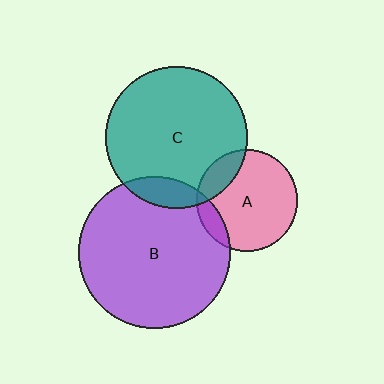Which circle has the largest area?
Circle B (purple).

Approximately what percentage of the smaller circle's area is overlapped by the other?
Approximately 10%.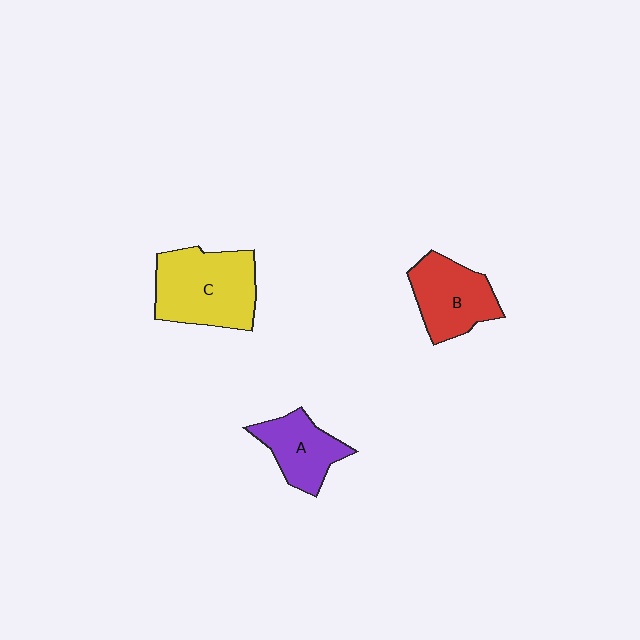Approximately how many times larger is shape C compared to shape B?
Approximately 1.4 times.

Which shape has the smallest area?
Shape A (purple).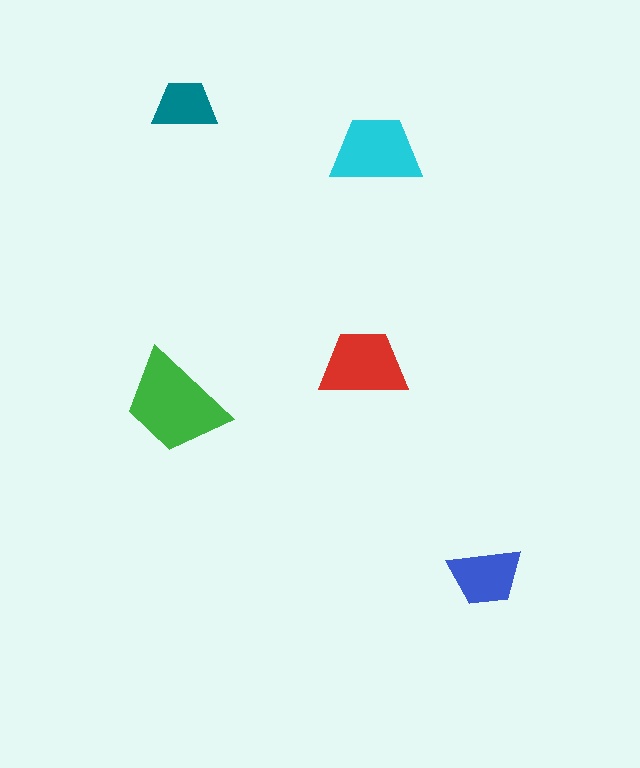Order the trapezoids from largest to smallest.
the green one, the cyan one, the red one, the blue one, the teal one.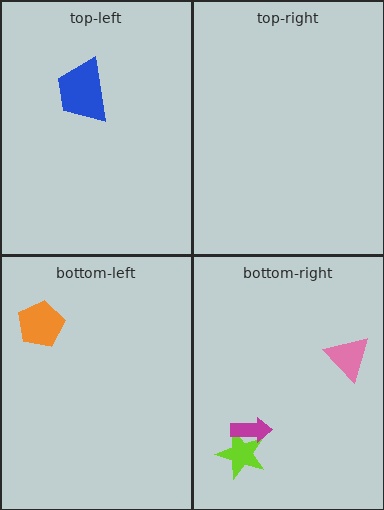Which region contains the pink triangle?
The bottom-right region.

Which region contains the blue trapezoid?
The top-left region.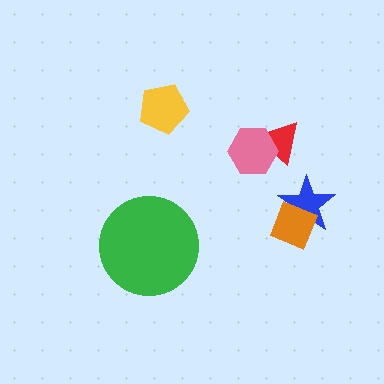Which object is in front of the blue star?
The orange diamond is in front of the blue star.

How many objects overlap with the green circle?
0 objects overlap with the green circle.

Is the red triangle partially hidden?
Yes, it is partially covered by another shape.